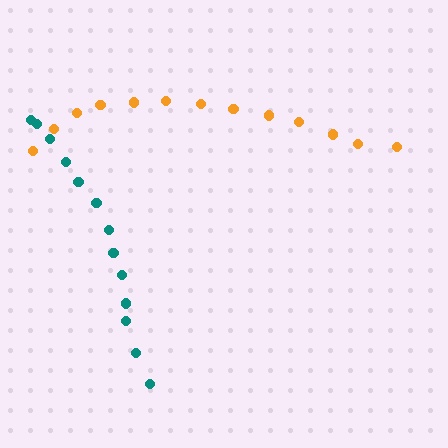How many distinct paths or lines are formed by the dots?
There are 2 distinct paths.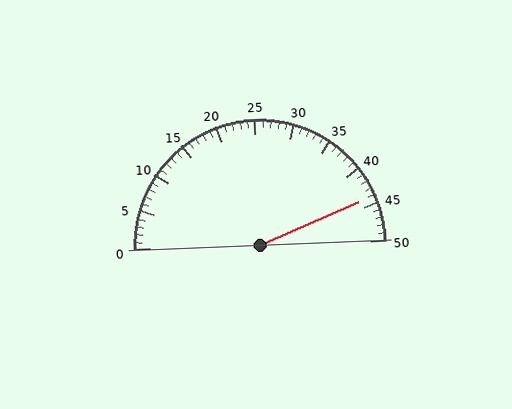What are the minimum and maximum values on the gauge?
The gauge ranges from 0 to 50.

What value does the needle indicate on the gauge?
The needle indicates approximately 44.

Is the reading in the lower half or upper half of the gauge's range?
The reading is in the upper half of the range (0 to 50).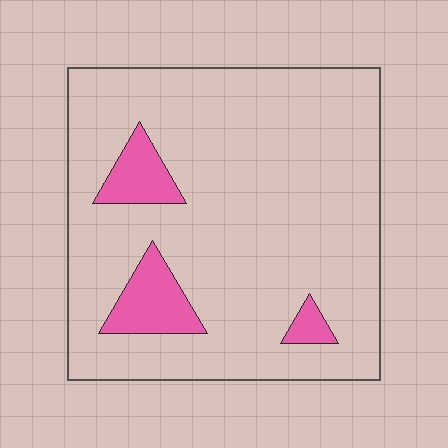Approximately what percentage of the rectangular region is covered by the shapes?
Approximately 10%.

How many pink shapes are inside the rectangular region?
3.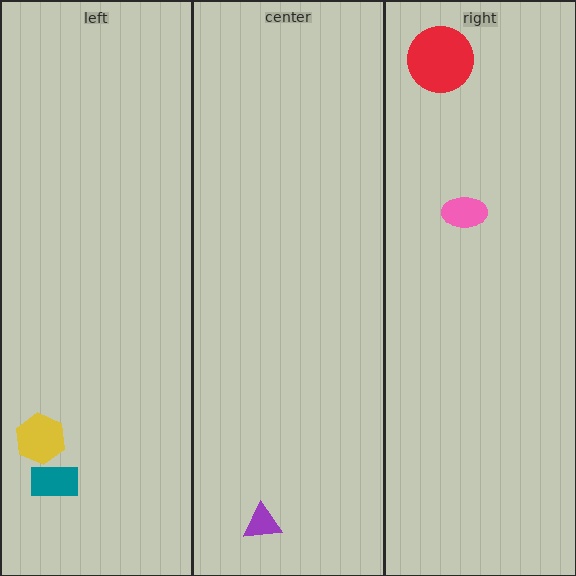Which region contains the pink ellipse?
The right region.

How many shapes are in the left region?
2.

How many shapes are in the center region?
1.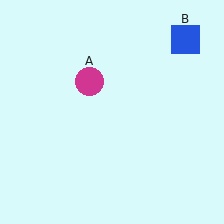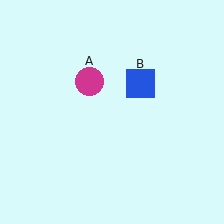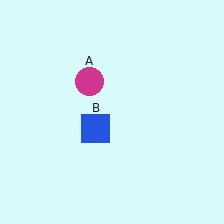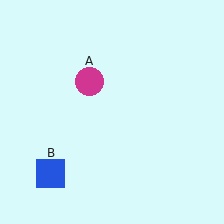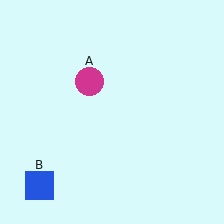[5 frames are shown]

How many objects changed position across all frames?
1 object changed position: blue square (object B).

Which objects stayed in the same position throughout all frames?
Magenta circle (object A) remained stationary.